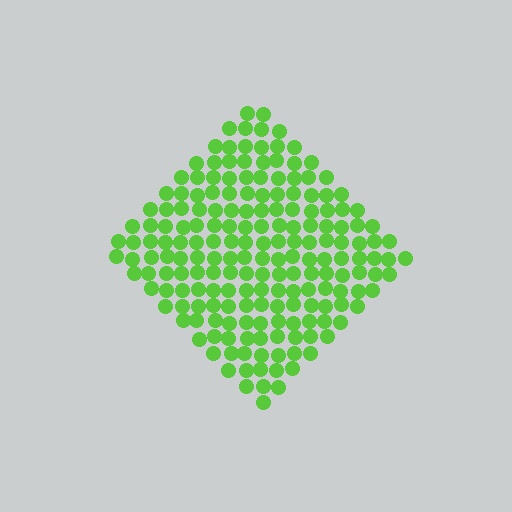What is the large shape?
The large shape is a diamond.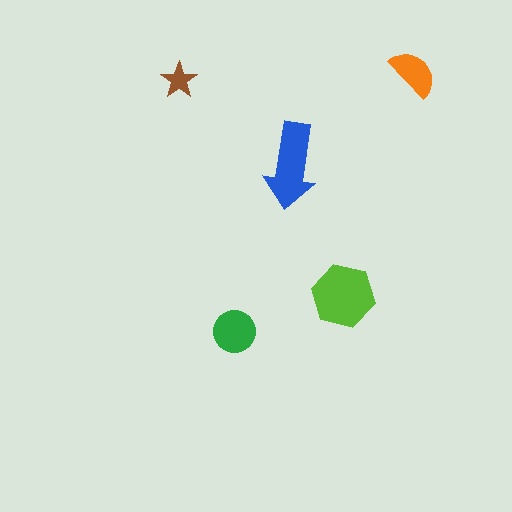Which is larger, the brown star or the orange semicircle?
The orange semicircle.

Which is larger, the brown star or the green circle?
The green circle.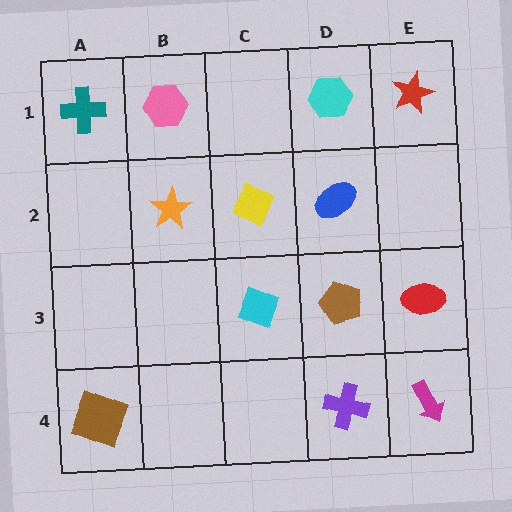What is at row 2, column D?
A blue ellipse.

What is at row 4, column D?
A purple cross.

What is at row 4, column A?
A brown square.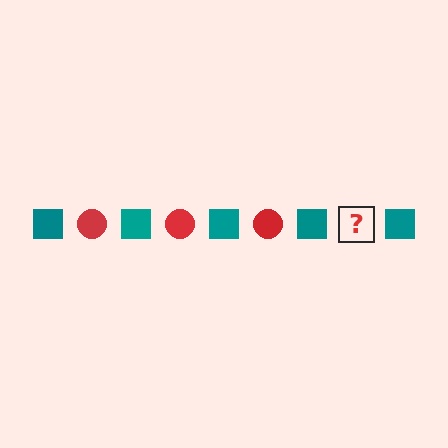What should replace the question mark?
The question mark should be replaced with a red circle.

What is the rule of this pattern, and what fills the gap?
The rule is that the pattern alternates between teal square and red circle. The gap should be filled with a red circle.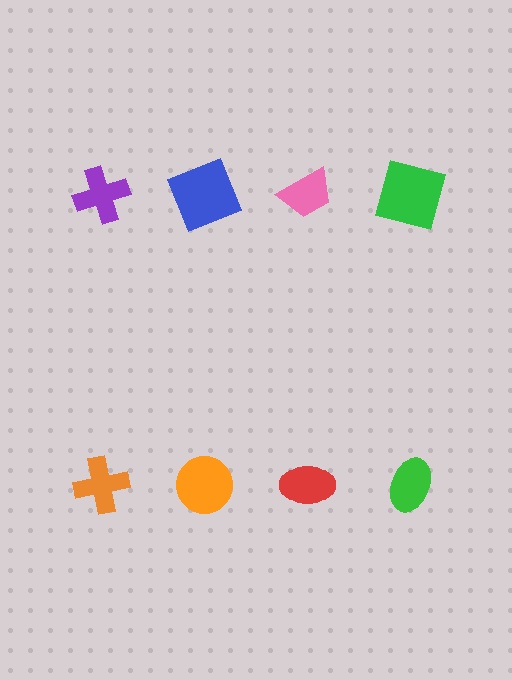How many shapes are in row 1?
4 shapes.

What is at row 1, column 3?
A pink trapezoid.